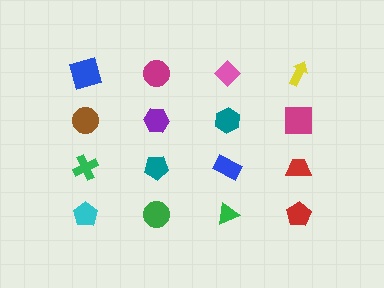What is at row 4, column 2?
A green circle.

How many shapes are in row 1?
4 shapes.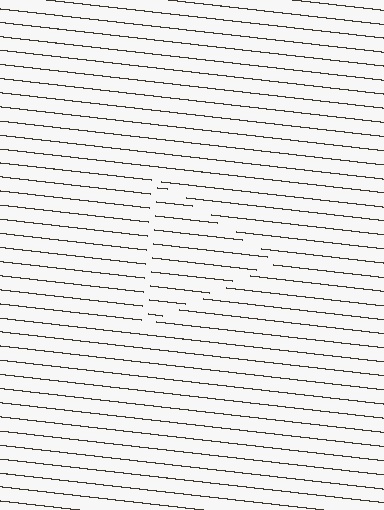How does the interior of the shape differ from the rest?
The interior of the shape contains the same grating, shifted by half a period — the contour is defined by the phase discontinuity where line-ends from the inner and outer gratings abut.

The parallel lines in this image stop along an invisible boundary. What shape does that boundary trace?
An illusory triangle. The interior of the shape contains the same grating, shifted by half a period — the contour is defined by the phase discontinuity where line-ends from the inner and outer gratings abut.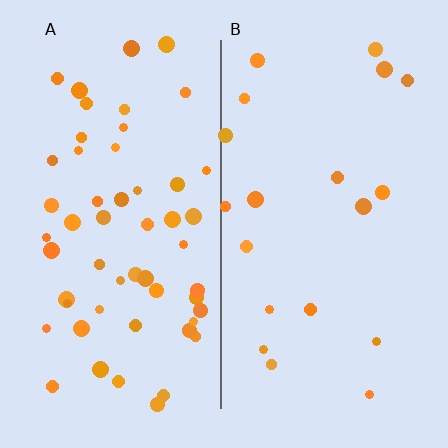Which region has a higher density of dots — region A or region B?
A (the left).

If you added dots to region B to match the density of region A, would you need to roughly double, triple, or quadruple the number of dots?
Approximately triple.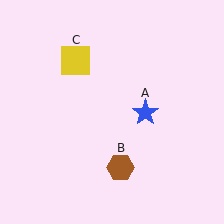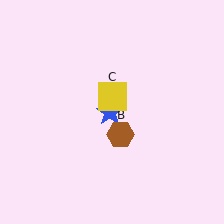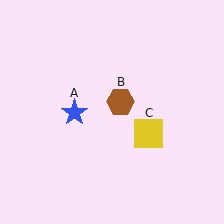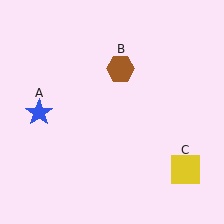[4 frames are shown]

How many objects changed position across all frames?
3 objects changed position: blue star (object A), brown hexagon (object B), yellow square (object C).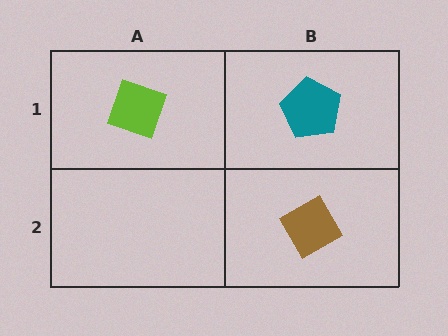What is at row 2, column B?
A brown diamond.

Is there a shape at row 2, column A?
No, that cell is empty.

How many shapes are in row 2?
1 shape.